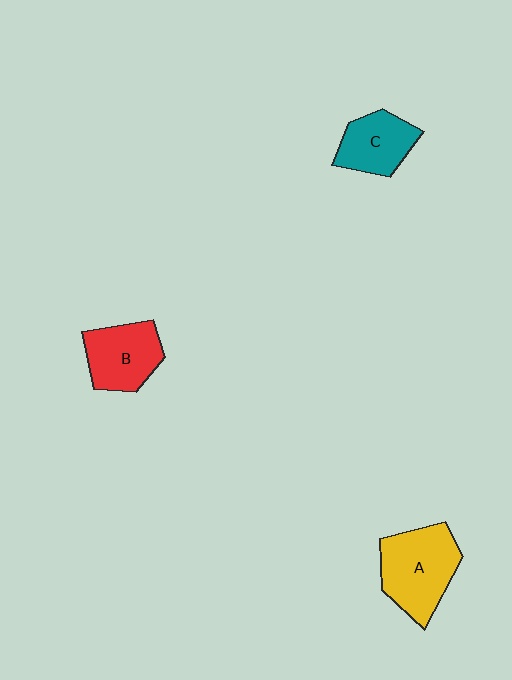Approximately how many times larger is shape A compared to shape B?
Approximately 1.3 times.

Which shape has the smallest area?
Shape C (teal).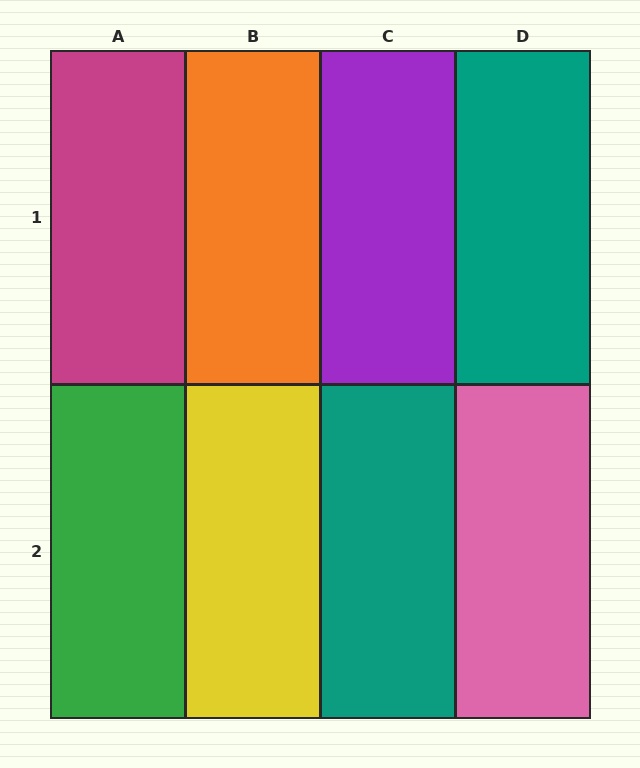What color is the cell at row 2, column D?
Pink.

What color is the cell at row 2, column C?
Teal.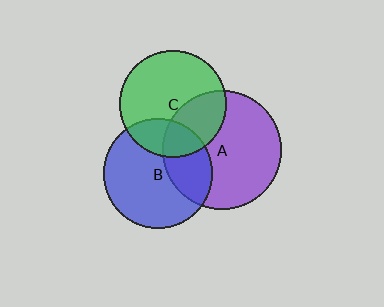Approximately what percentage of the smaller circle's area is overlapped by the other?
Approximately 25%.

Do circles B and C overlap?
Yes.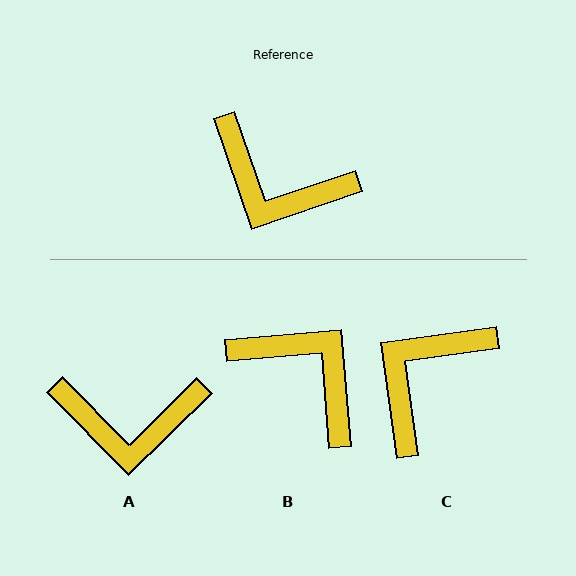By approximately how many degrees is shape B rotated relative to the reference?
Approximately 166 degrees counter-clockwise.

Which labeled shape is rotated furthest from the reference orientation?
B, about 166 degrees away.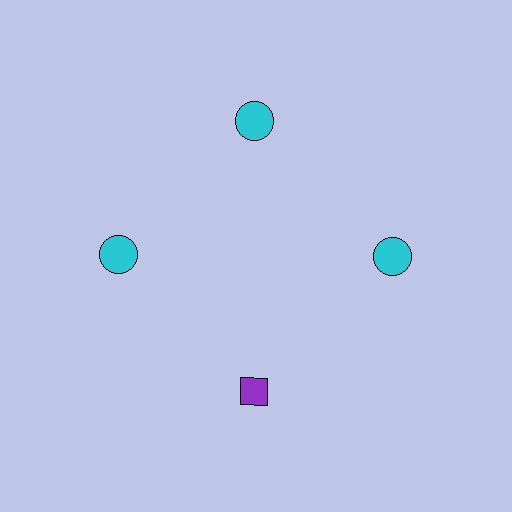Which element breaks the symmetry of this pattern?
The purple diamond at roughly the 6 o'clock position breaks the symmetry. All other shapes are cyan circles.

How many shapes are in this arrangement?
There are 4 shapes arranged in a ring pattern.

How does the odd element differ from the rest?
It differs in both color (purple instead of cyan) and shape (diamond instead of circle).